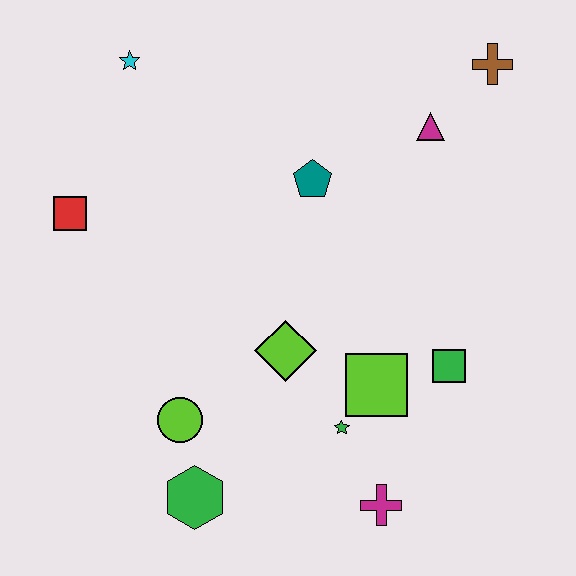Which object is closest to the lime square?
The green star is closest to the lime square.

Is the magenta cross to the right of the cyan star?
Yes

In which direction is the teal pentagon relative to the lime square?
The teal pentagon is above the lime square.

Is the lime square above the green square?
No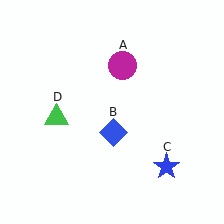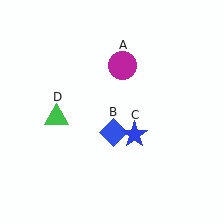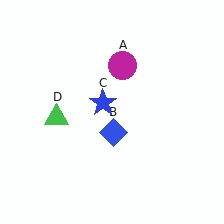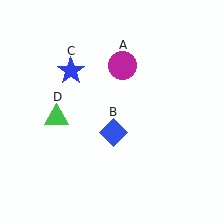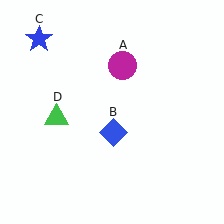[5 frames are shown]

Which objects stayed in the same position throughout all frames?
Magenta circle (object A) and blue diamond (object B) and green triangle (object D) remained stationary.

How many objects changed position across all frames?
1 object changed position: blue star (object C).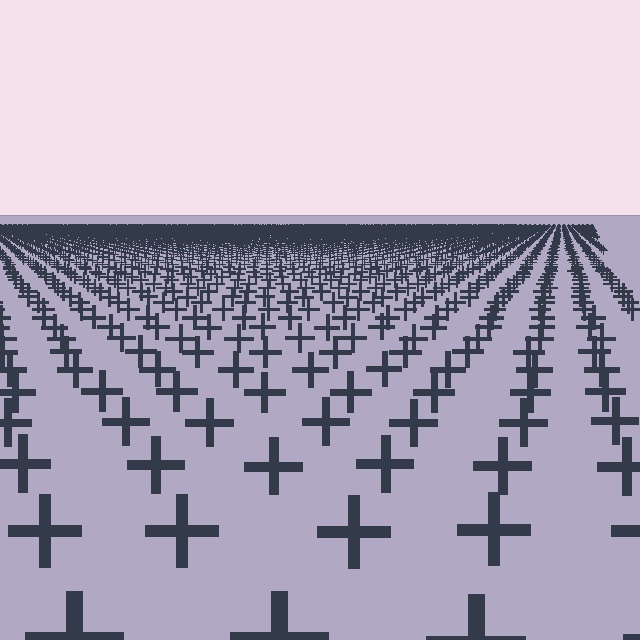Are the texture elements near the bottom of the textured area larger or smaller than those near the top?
Larger. Near the bottom, elements are closer to the viewer and appear at a bigger on-screen size.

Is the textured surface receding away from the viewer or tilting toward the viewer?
The surface is receding away from the viewer. Texture elements get smaller and denser toward the top.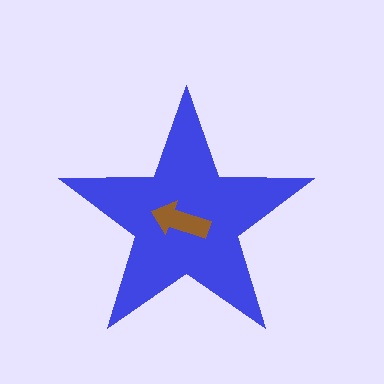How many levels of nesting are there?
2.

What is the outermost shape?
The blue star.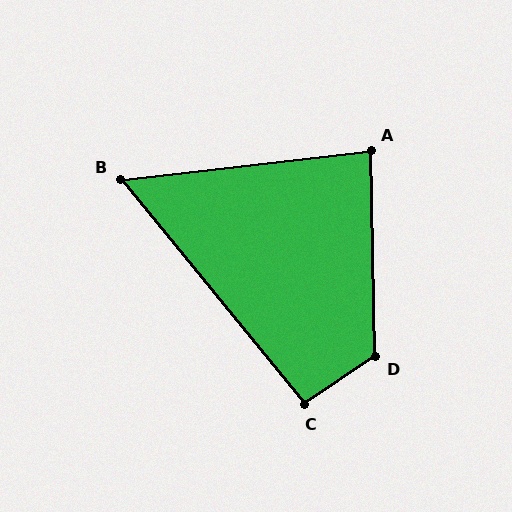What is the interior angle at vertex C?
Approximately 95 degrees (obtuse).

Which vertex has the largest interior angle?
D, at approximately 123 degrees.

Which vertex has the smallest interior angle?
B, at approximately 57 degrees.